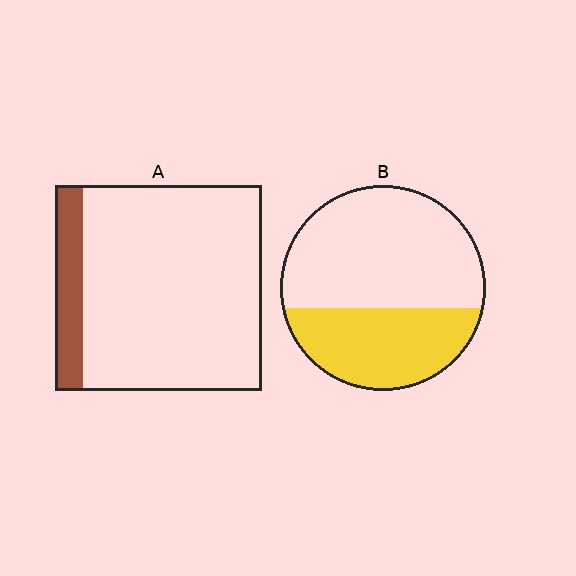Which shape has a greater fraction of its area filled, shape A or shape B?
Shape B.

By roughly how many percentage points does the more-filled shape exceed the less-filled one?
By roughly 25 percentage points (B over A).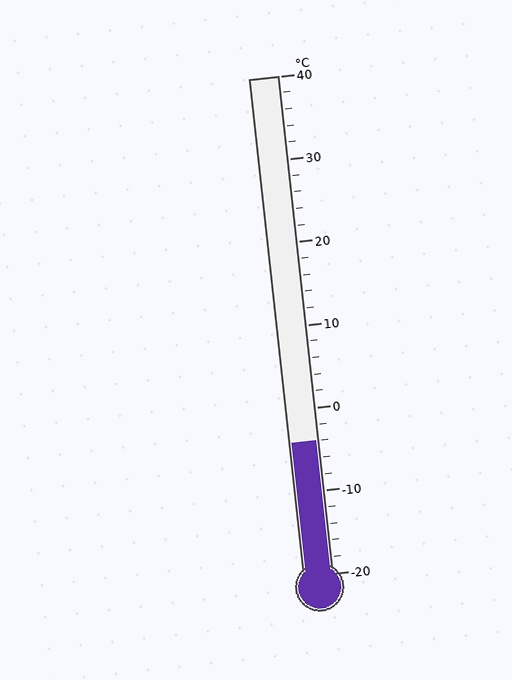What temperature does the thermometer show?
The thermometer shows approximately -4°C.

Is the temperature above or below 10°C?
The temperature is below 10°C.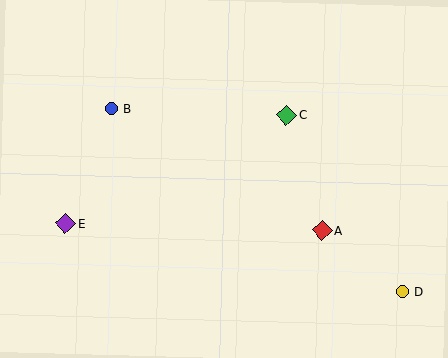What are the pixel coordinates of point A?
Point A is at (322, 230).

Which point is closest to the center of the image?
Point C at (287, 115) is closest to the center.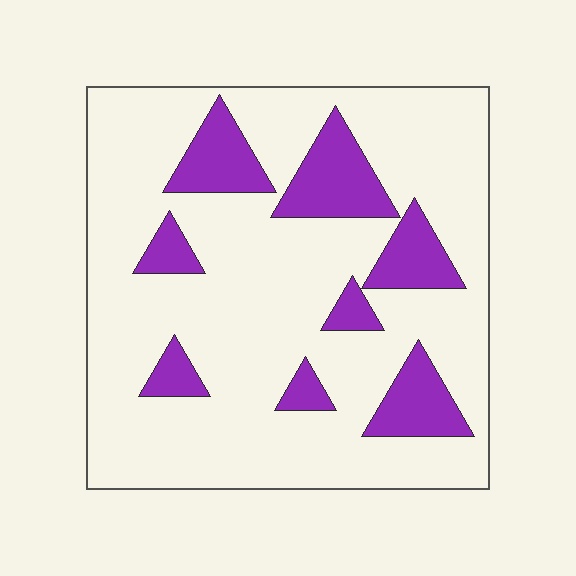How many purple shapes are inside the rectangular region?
8.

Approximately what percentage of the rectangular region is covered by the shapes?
Approximately 20%.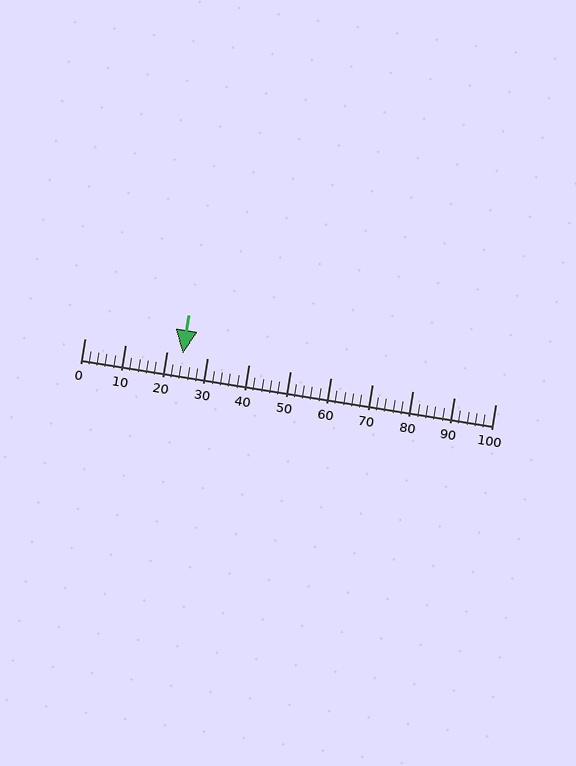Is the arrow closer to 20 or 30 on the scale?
The arrow is closer to 20.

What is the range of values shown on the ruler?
The ruler shows values from 0 to 100.